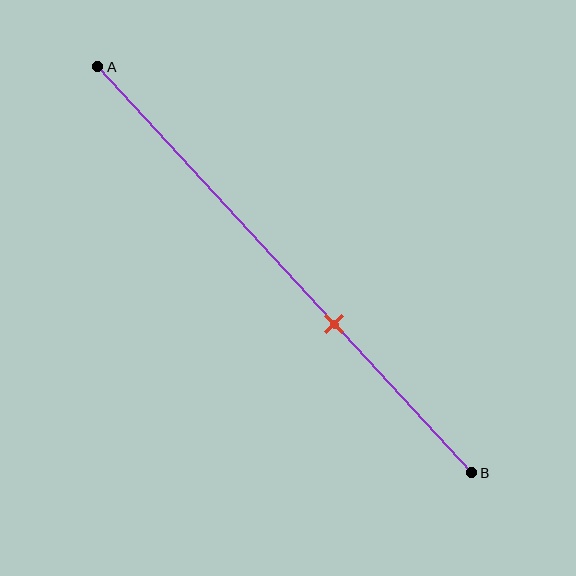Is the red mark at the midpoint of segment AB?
No, the mark is at about 65% from A, not at the 50% midpoint.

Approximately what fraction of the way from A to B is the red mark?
The red mark is approximately 65% of the way from A to B.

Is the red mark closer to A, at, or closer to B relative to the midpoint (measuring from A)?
The red mark is closer to point B than the midpoint of segment AB.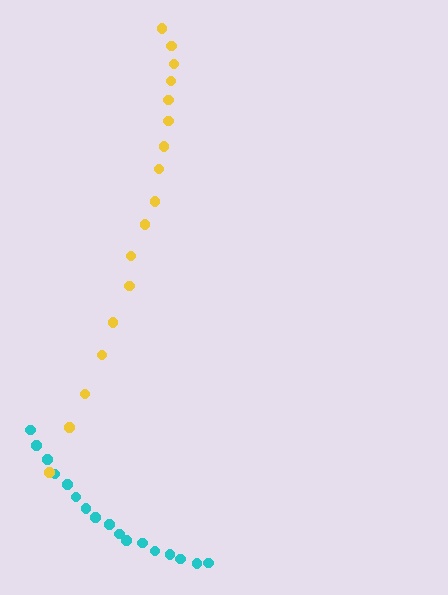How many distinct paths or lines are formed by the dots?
There are 2 distinct paths.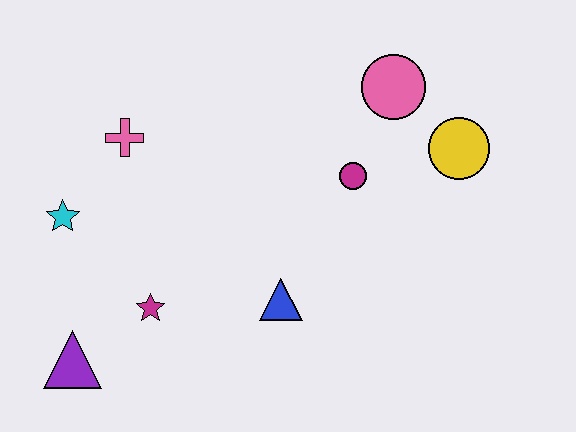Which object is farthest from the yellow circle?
The purple triangle is farthest from the yellow circle.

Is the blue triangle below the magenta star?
No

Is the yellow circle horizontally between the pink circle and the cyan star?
No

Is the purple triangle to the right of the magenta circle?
No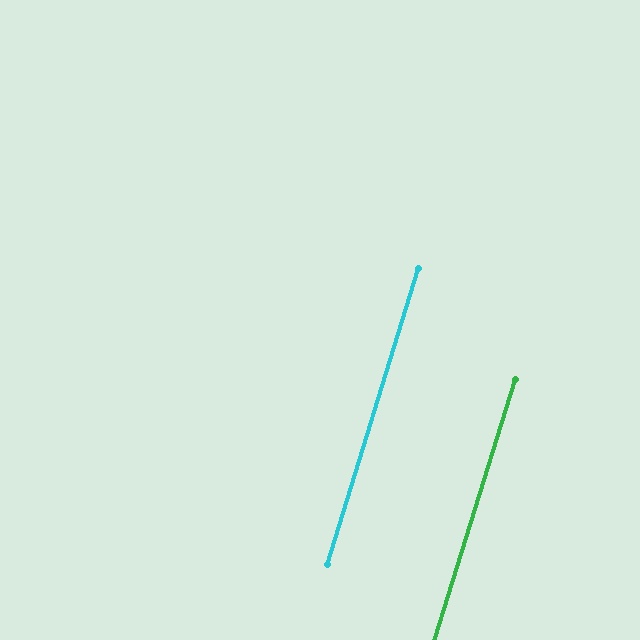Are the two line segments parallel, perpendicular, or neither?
Parallel — their directions differ by only 0.1°.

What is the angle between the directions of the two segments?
Approximately 0 degrees.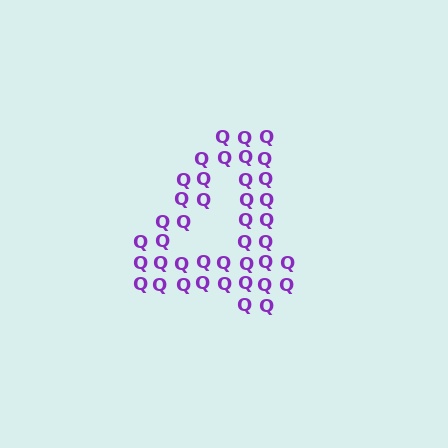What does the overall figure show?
The overall figure shows the digit 4.